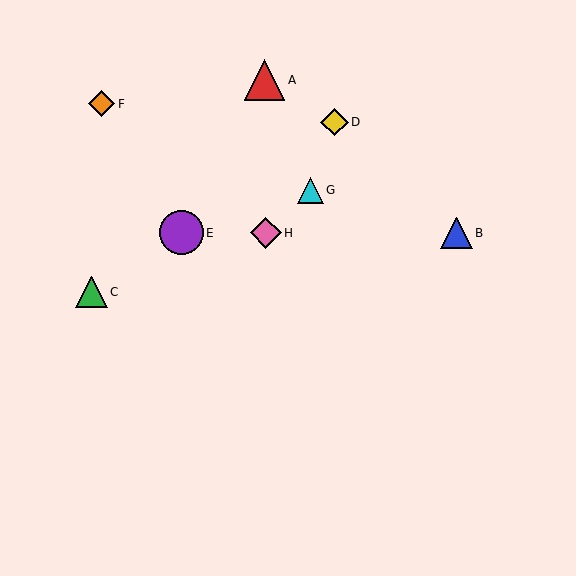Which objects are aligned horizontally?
Objects B, E, H are aligned horizontally.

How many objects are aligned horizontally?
3 objects (B, E, H) are aligned horizontally.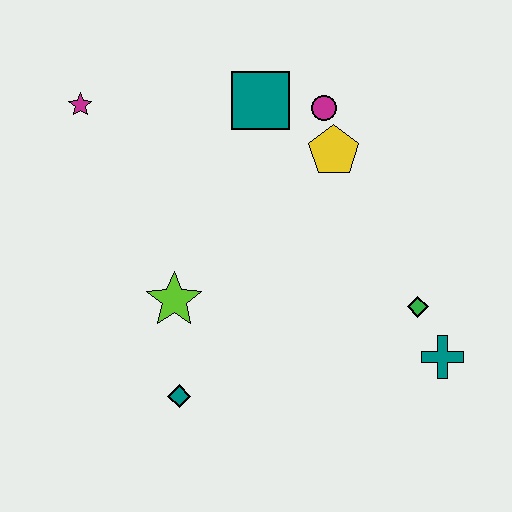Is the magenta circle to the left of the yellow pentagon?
Yes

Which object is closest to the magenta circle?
The yellow pentagon is closest to the magenta circle.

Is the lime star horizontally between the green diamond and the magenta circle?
No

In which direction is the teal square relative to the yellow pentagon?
The teal square is to the left of the yellow pentagon.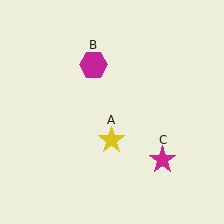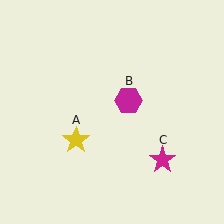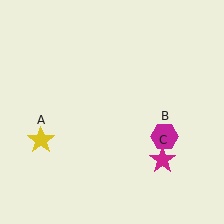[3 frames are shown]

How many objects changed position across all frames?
2 objects changed position: yellow star (object A), magenta hexagon (object B).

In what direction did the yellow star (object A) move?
The yellow star (object A) moved left.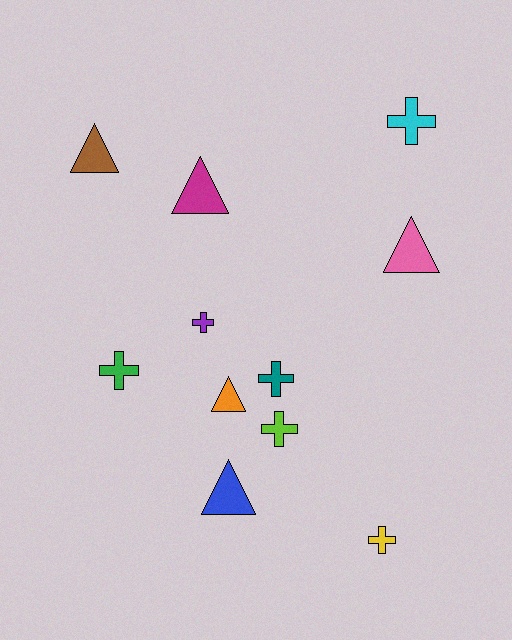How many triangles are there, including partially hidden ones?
There are 5 triangles.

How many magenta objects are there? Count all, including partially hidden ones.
There is 1 magenta object.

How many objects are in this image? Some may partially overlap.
There are 11 objects.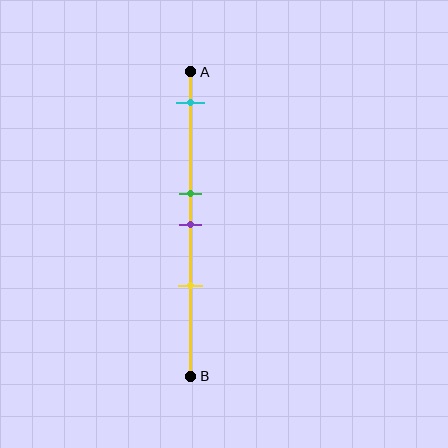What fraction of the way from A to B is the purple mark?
The purple mark is approximately 50% (0.5) of the way from A to B.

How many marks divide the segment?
There are 4 marks dividing the segment.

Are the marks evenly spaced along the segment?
No, the marks are not evenly spaced.